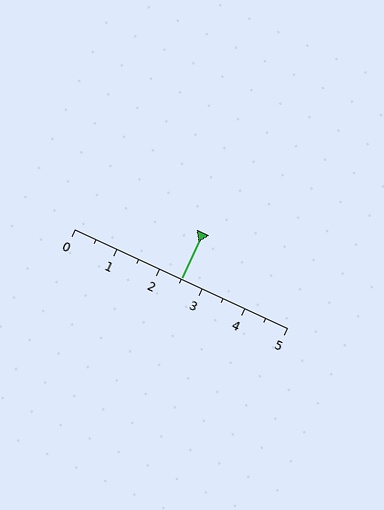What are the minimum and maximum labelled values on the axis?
The axis runs from 0 to 5.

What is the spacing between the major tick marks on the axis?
The major ticks are spaced 1 apart.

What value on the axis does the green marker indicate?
The marker indicates approximately 2.5.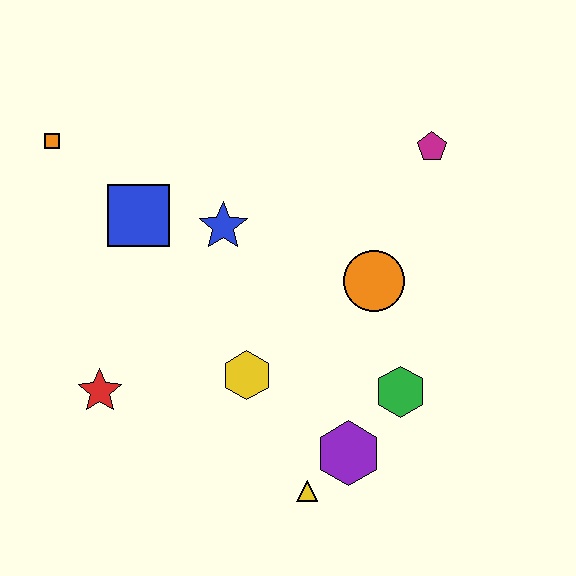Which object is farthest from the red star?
The magenta pentagon is farthest from the red star.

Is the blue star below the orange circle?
No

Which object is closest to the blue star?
The blue square is closest to the blue star.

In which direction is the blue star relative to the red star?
The blue star is above the red star.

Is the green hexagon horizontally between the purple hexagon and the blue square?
No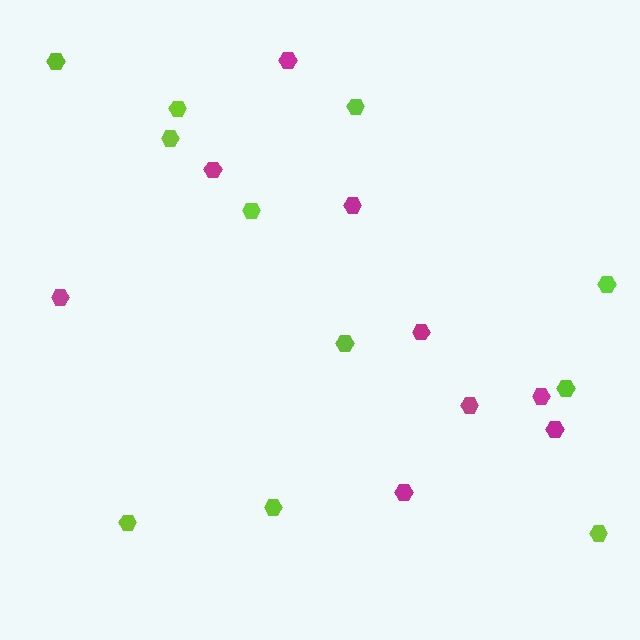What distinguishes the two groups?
There are 2 groups: one group of lime hexagons (11) and one group of magenta hexagons (9).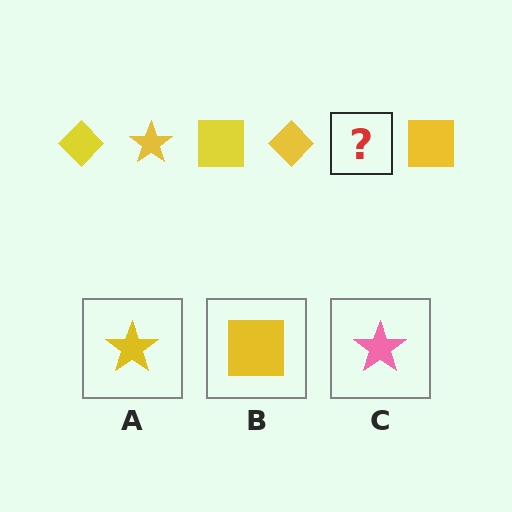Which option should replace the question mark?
Option A.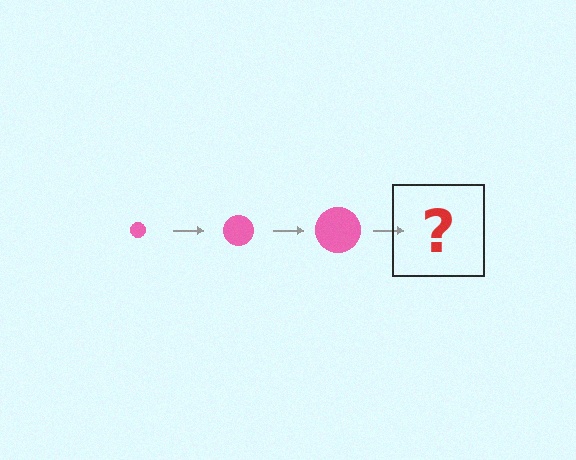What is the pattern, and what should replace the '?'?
The pattern is that the circle gets progressively larger each step. The '?' should be a pink circle, larger than the previous one.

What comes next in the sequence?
The next element should be a pink circle, larger than the previous one.